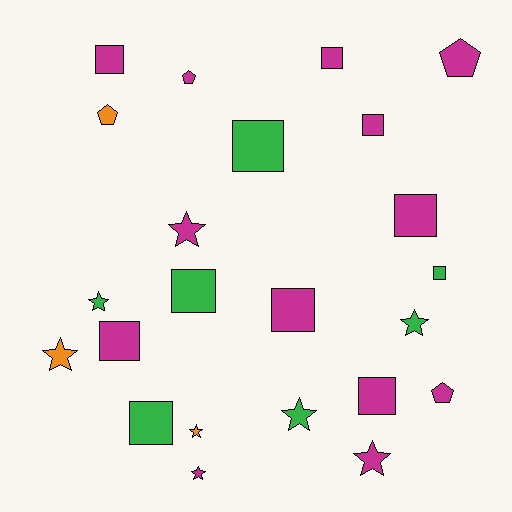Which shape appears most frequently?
Square, with 11 objects.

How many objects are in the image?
There are 23 objects.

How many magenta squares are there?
There are 7 magenta squares.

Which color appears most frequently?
Magenta, with 13 objects.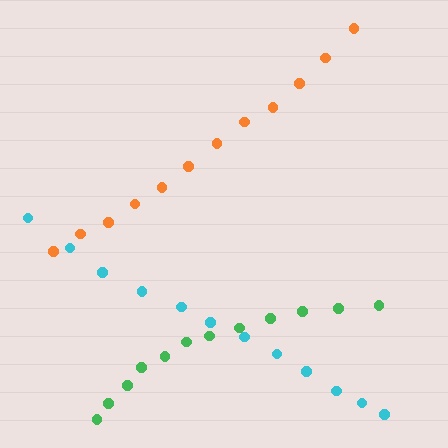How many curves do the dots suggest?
There are 3 distinct paths.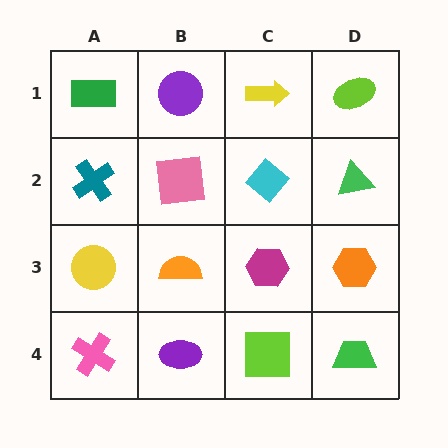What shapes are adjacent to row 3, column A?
A teal cross (row 2, column A), a pink cross (row 4, column A), an orange semicircle (row 3, column B).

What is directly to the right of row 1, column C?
A lime ellipse.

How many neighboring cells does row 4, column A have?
2.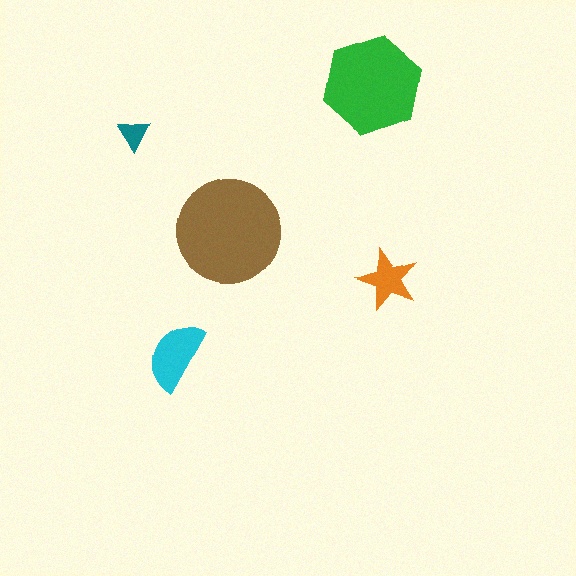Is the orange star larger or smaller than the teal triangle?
Larger.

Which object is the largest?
The brown circle.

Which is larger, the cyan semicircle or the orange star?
The cyan semicircle.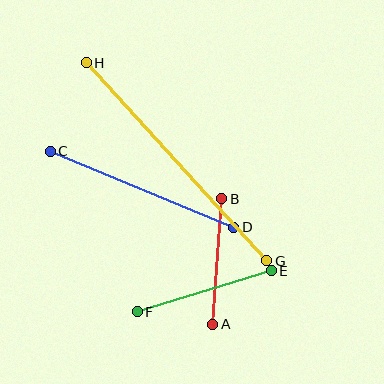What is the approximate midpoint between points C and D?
The midpoint is at approximately (142, 189) pixels.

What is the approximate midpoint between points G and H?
The midpoint is at approximately (176, 162) pixels.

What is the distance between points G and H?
The distance is approximately 268 pixels.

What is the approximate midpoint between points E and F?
The midpoint is at approximately (204, 291) pixels.